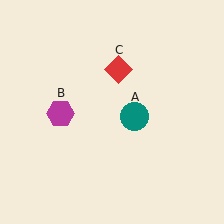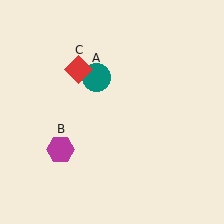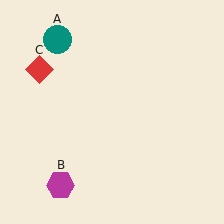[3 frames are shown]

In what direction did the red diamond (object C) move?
The red diamond (object C) moved left.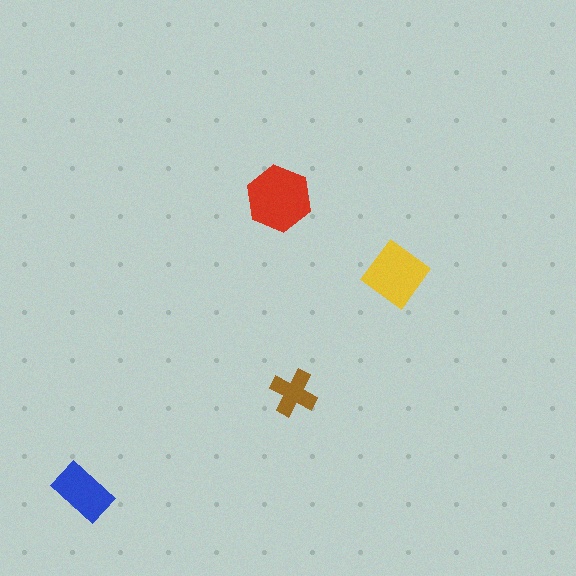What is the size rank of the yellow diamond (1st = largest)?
2nd.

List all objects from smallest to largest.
The brown cross, the blue rectangle, the yellow diamond, the red hexagon.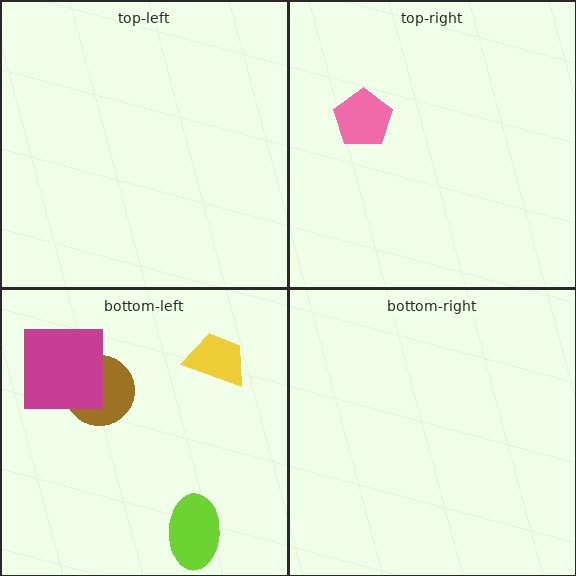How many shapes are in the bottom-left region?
4.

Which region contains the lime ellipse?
The bottom-left region.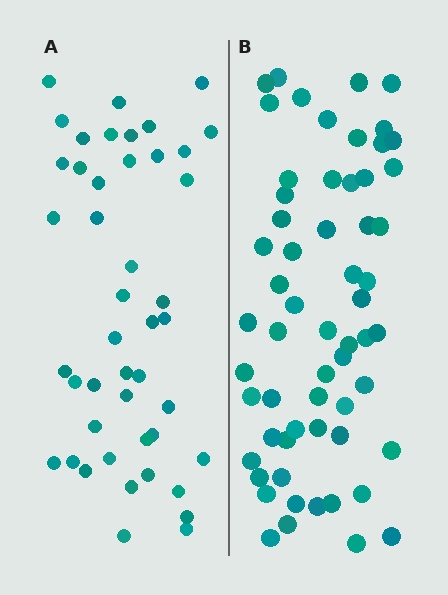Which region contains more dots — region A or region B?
Region B (the right region) has more dots.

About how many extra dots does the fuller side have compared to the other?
Region B has approximately 15 more dots than region A.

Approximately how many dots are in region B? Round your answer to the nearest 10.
About 60 dots.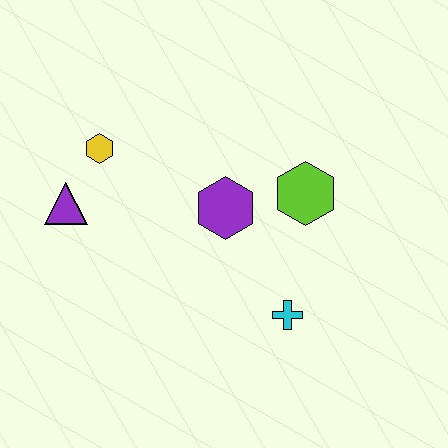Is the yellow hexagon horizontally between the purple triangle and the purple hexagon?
Yes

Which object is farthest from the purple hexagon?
The purple triangle is farthest from the purple hexagon.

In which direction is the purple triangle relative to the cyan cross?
The purple triangle is to the left of the cyan cross.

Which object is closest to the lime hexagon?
The purple hexagon is closest to the lime hexagon.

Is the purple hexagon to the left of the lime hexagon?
Yes